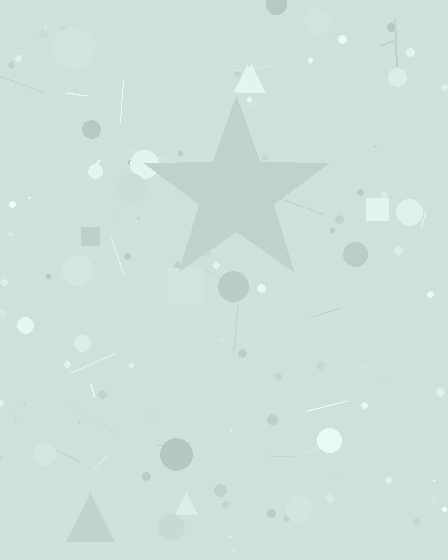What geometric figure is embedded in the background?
A star is embedded in the background.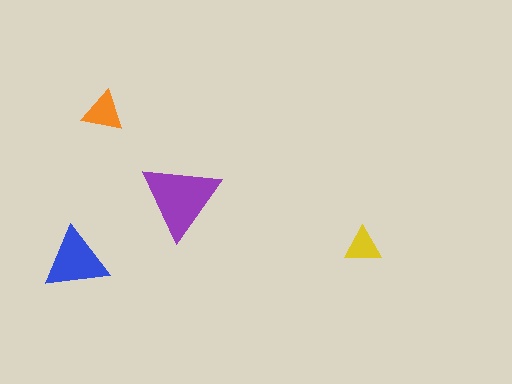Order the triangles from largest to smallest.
the purple one, the blue one, the orange one, the yellow one.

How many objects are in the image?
There are 4 objects in the image.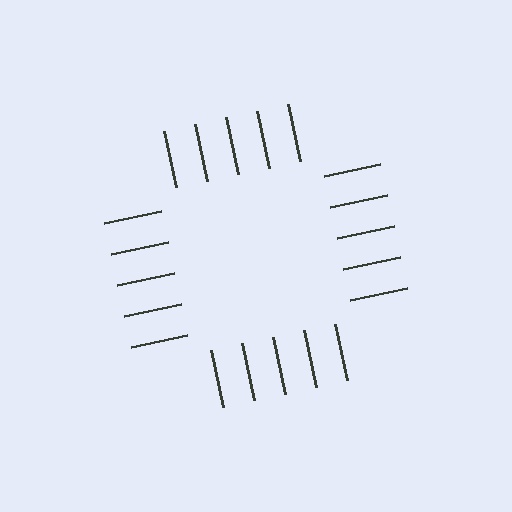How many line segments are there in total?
20 — 5 along each of the 4 edges.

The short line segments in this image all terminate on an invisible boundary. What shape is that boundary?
An illusory square — the line segments terminate on its edges but no continuous stroke is drawn.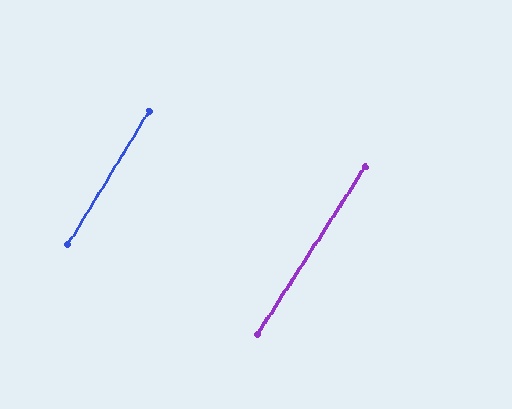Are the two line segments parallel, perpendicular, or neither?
Parallel — their directions differ by only 1.5°.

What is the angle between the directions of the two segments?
Approximately 1 degree.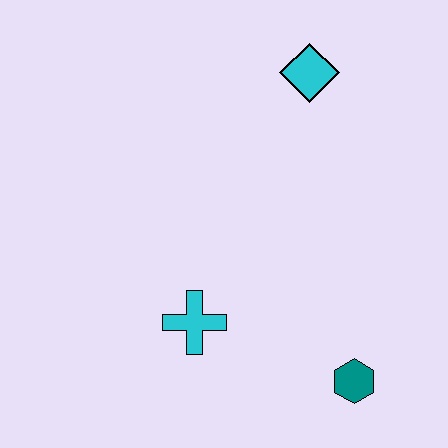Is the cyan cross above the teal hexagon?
Yes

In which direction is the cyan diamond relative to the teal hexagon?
The cyan diamond is above the teal hexagon.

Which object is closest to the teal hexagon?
The cyan cross is closest to the teal hexagon.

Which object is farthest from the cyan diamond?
The teal hexagon is farthest from the cyan diamond.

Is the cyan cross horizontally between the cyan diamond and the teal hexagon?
No